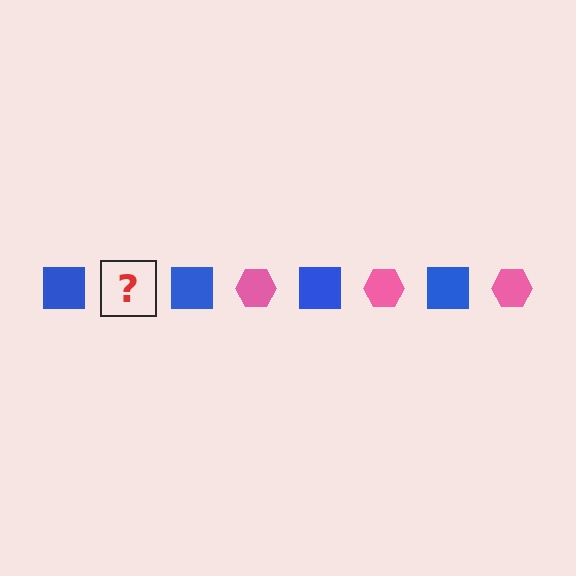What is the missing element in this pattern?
The missing element is a pink hexagon.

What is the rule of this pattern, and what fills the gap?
The rule is that the pattern alternates between blue square and pink hexagon. The gap should be filled with a pink hexagon.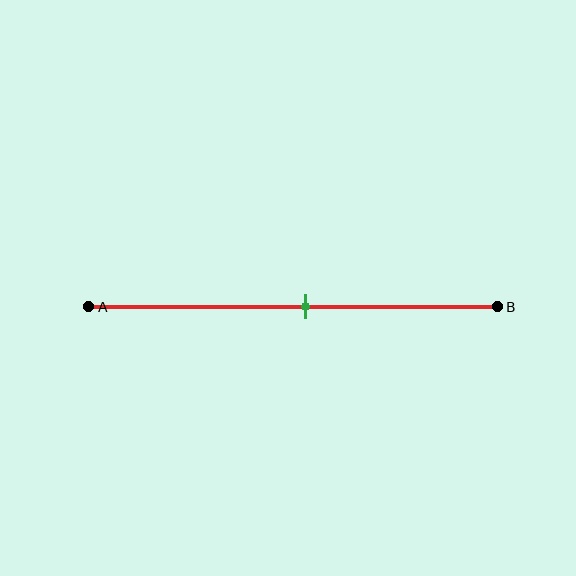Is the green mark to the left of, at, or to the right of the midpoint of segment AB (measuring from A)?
The green mark is to the right of the midpoint of segment AB.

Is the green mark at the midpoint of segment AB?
No, the mark is at about 55% from A, not at the 50% midpoint.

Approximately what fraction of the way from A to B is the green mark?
The green mark is approximately 55% of the way from A to B.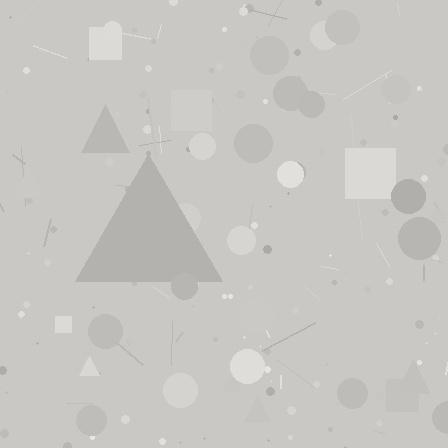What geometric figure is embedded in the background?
A triangle is embedded in the background.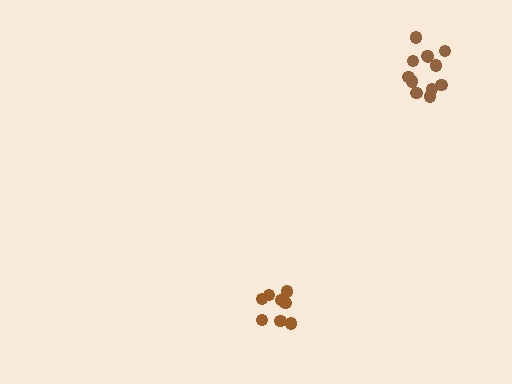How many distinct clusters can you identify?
There are 2 distinct clusters.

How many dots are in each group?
Group 1: 13 dots, Group 2: 8 dots (21 total).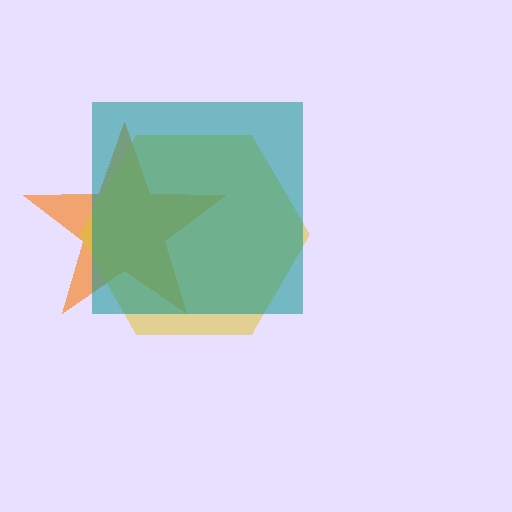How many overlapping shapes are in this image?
There are 3 overlapping shapes in the image.